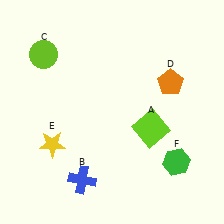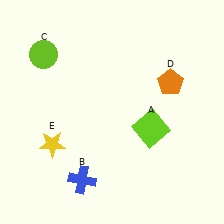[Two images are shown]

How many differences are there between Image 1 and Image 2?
There is 1 difference between the two images.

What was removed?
The green hexagon (F) was removed in Image 2.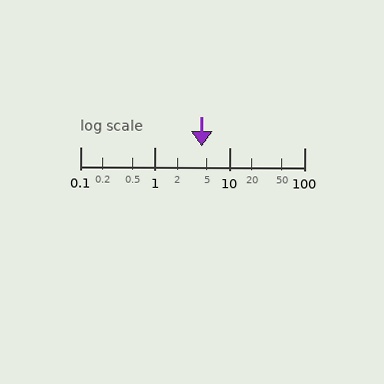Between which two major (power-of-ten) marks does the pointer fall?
The pointer is between 1 and 10.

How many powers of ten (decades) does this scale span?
The scale spans 3 decades, from 0.1 to 100.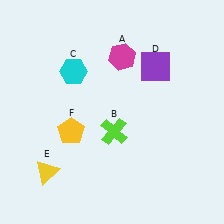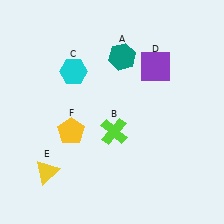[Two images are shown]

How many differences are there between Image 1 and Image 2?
There is 1 difference between the two images.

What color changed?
The hexagon (A) changed from magenta in Image 1 to teal in Image 2.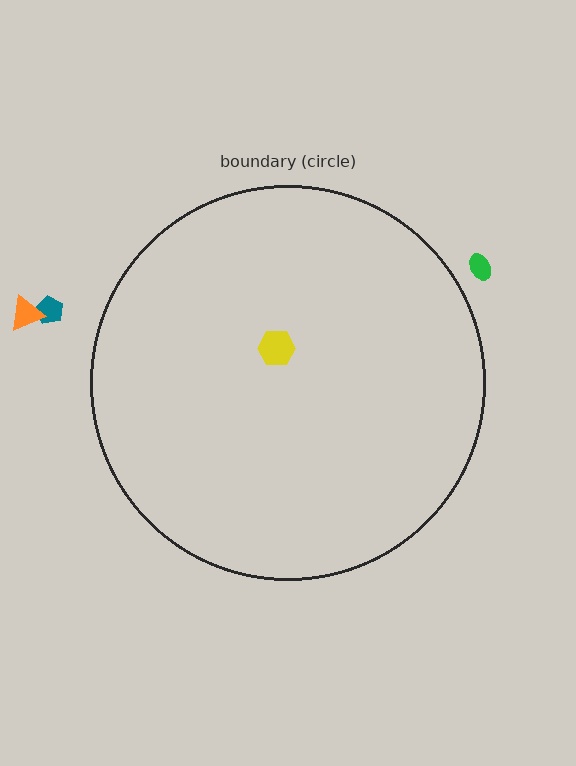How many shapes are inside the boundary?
1 inside, 3 outside.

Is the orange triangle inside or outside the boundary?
Outside.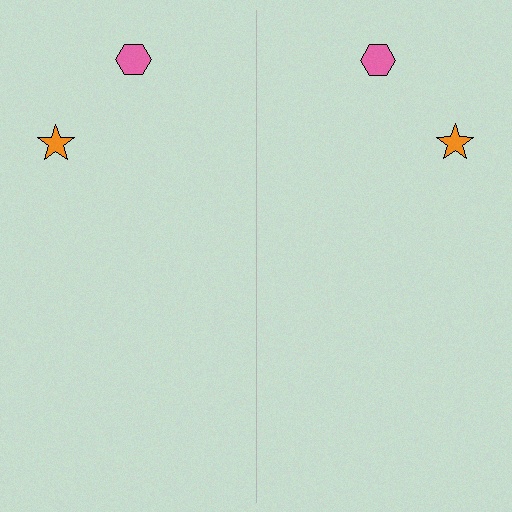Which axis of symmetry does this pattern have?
The pattern has a vertical axis of symmetry running through the center of the image.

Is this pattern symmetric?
Yes, this pattern has bilateral (reflection) symmetry.